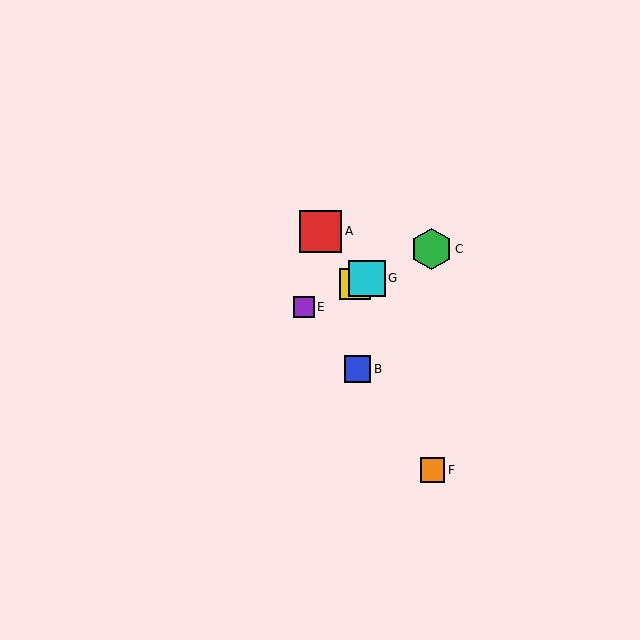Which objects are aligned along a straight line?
Objects C, D, E, G are aligned along a straight line.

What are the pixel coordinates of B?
Object B is at (357, 369).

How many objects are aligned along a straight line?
4 objects (C, D, E, G) are aligned along a straight line.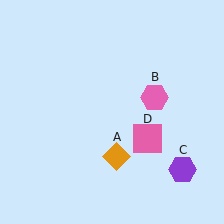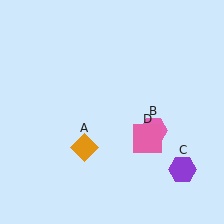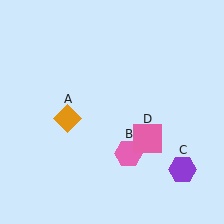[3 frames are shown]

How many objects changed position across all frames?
2 objects changed position: orange diamond (object A), pink hexagon (object B).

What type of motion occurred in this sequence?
The orange diamond (object A), pink hexagon (object B) rotated clockwise around the center of the scene.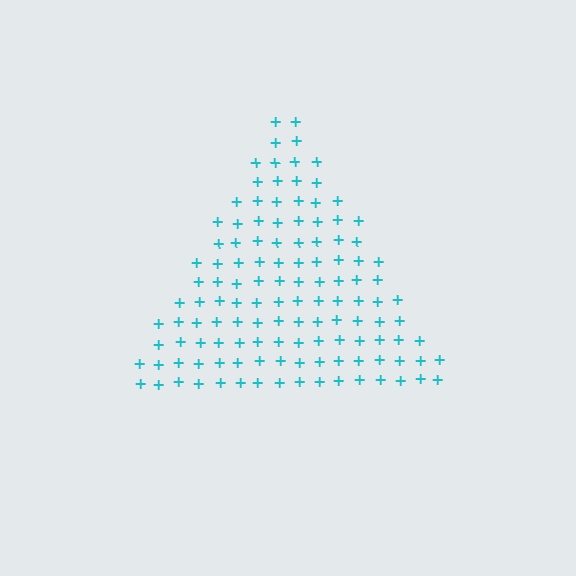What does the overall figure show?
The overall figure shows a triangle.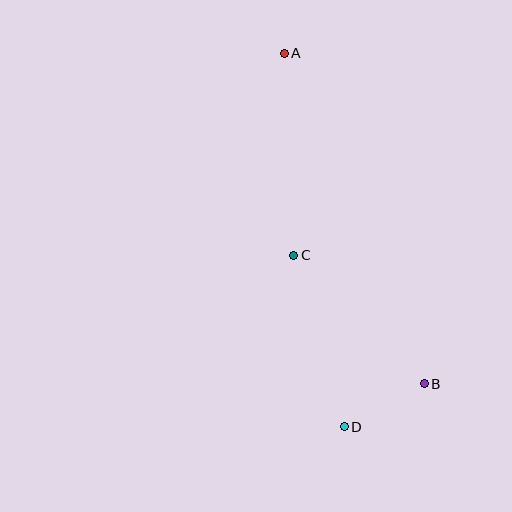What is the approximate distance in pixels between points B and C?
The distance between B and C is approximately 183 pixels.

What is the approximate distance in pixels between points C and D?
The distance between C and D is approximately 179 pixels.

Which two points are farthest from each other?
Points A and D are farthest from each other.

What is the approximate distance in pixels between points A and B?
The distance between A and B is approximately 359 pixels.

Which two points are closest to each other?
Points B and D are closest to each other.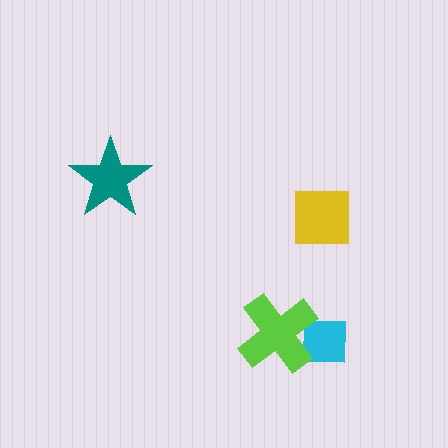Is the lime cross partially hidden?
No, no other shape covers it.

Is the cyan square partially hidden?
Yes, it is partially covered by another shape.